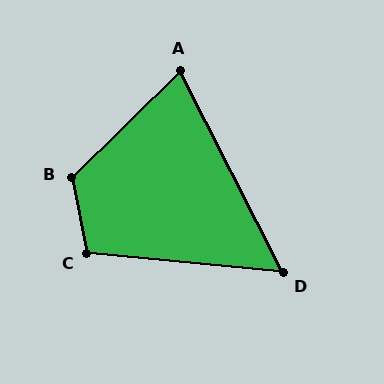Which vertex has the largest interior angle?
B, at approximately 123 degrees.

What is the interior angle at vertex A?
Approximately 73 degrees (acute).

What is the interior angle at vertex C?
Approximately 107 degrees (obtuse).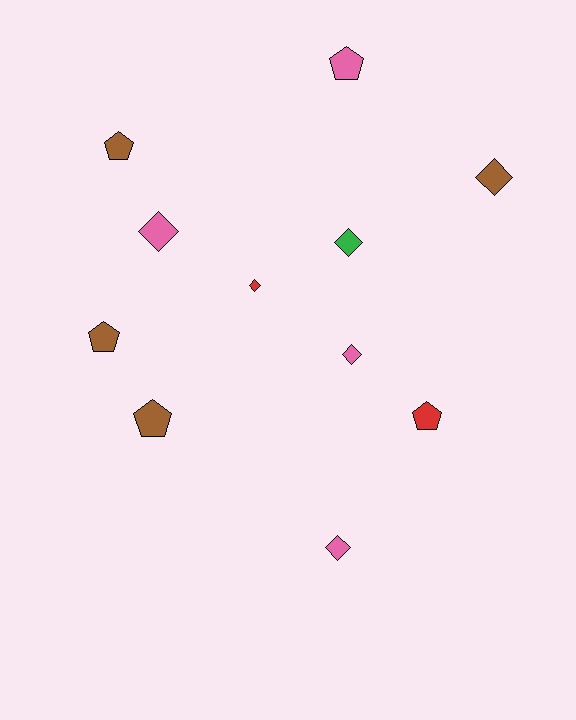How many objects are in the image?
There are 11 objects.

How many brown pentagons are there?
There are 3 brown pentagons.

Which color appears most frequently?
Pink, with 4 objects.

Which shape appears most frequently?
Diamond, with 6 objects.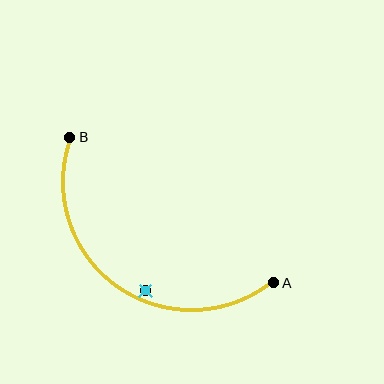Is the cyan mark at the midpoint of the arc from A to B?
No — the cyan mark does not lie on the arc at all. It sits slightly inside the curve.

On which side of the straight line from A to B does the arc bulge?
The arc bulges below and to the left of the straight line connecting A and B.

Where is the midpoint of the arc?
The arc midpoint is the point on the curve farthest from the straight line joining A and B. It sits below and to the left of that line.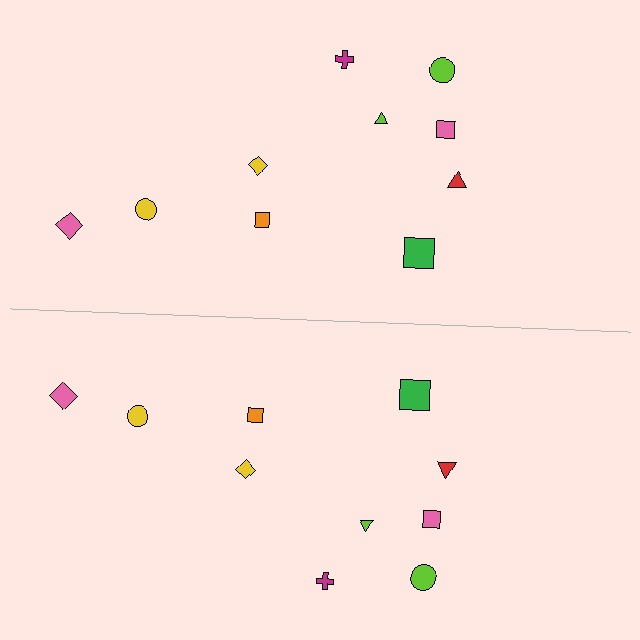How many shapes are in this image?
There are 20 shapes in this image.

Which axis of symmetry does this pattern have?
The pattern has a horizontal axis of symmetry running through the center of the image.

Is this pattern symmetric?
Yes, this pattern has bilateral (reflection) symmetry.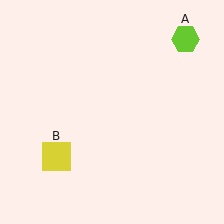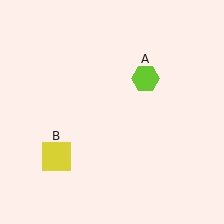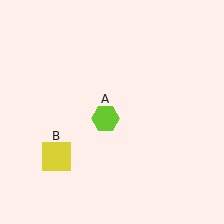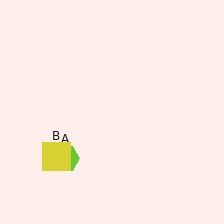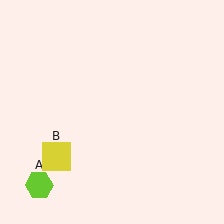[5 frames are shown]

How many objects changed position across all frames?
1 object changed position: lime hexagon (object A).